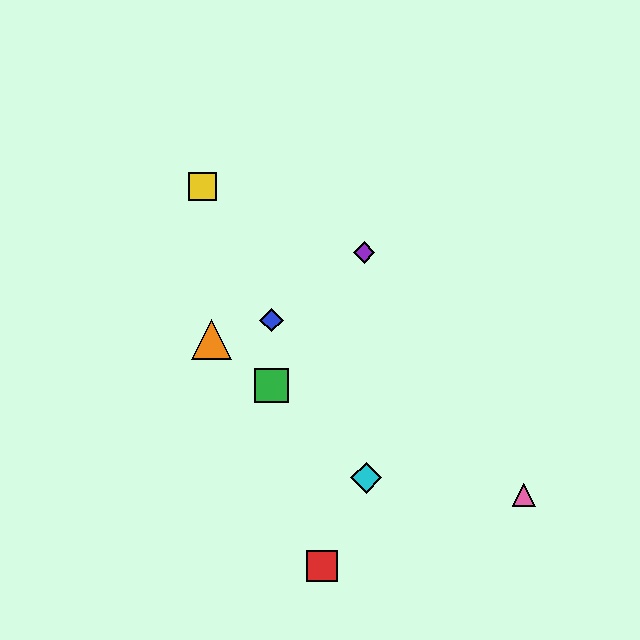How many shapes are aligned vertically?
2 shapes (the blue diamond, the green square) are aligned vertically.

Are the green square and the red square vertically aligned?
No, the green square is at x≈272 and the red square is at x≈322.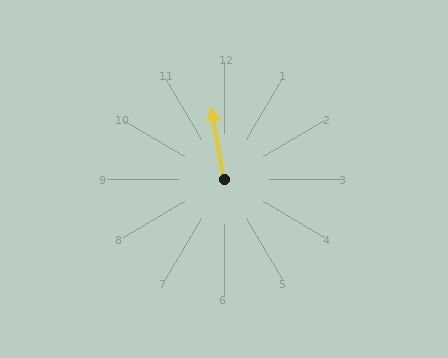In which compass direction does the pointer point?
North.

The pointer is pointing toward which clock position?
Roughly 12 o'clock.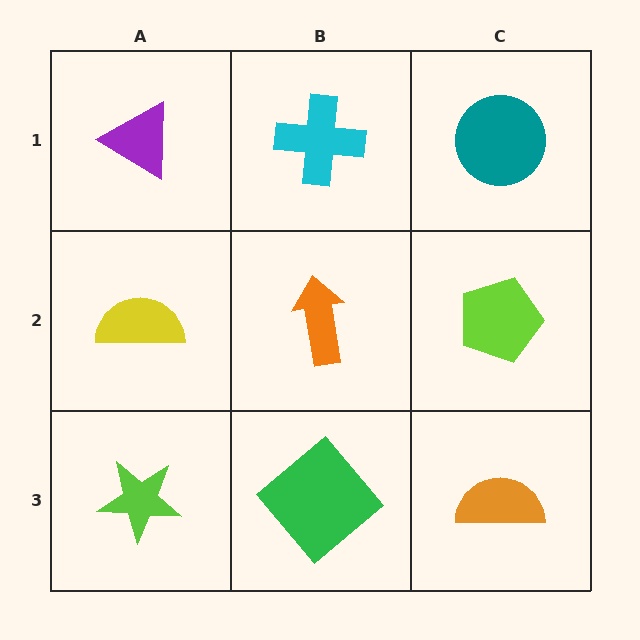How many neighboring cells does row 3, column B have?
3.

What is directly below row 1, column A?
A yellow semicircle.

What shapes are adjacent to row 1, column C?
A lime pentagon (row 2, column C), a cyan cross (row 1, column B).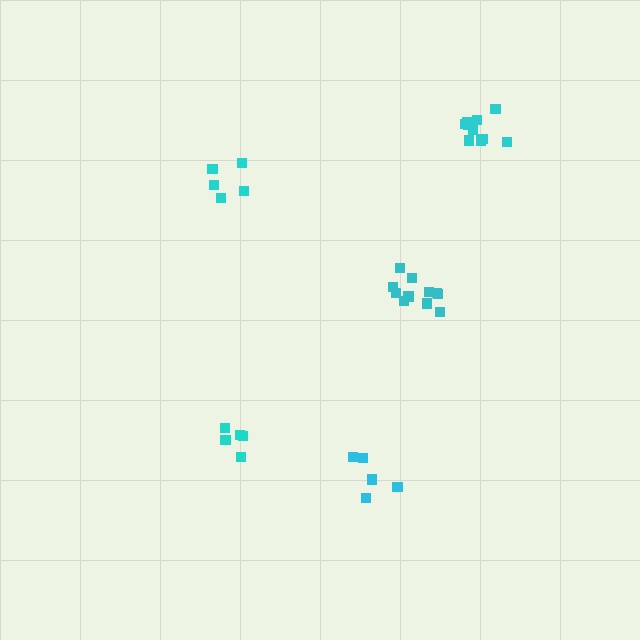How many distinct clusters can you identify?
There are 5 distinct clusters.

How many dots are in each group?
Group 1: 11 dots, Group 2: 5 dots, Group 3: 10 dots, Group 4: 5 dots, Group 5: 5 dots (36 total).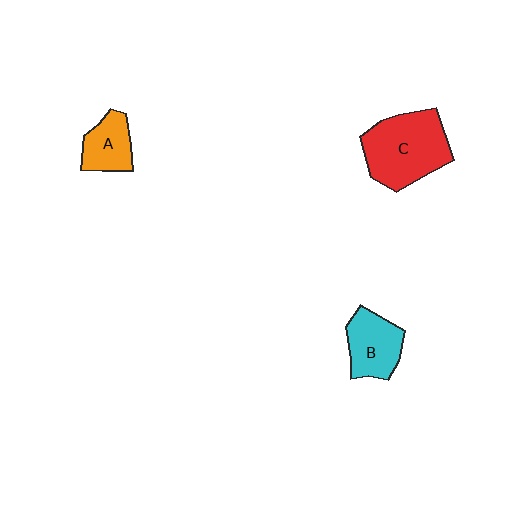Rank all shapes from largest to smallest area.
From largest to smallest: C (red), B (cyan), A (orange).